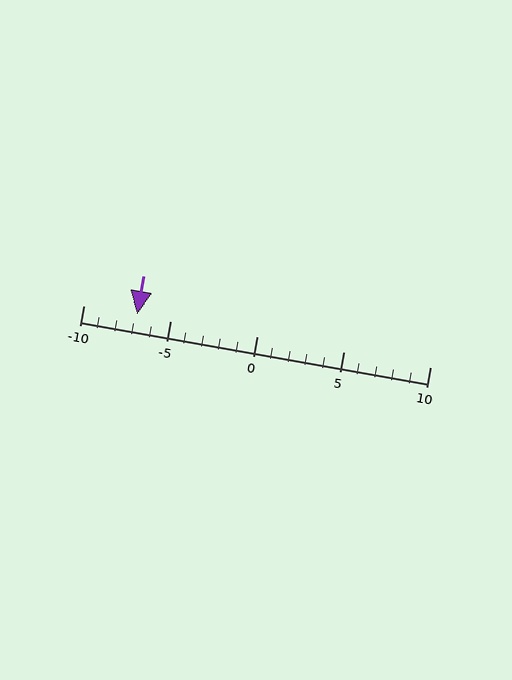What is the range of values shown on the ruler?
The ruler shows values from -10 to 10.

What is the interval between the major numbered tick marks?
The major tick marks are spaced 5 units apart.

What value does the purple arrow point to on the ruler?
The purple arrow points to approximately -7.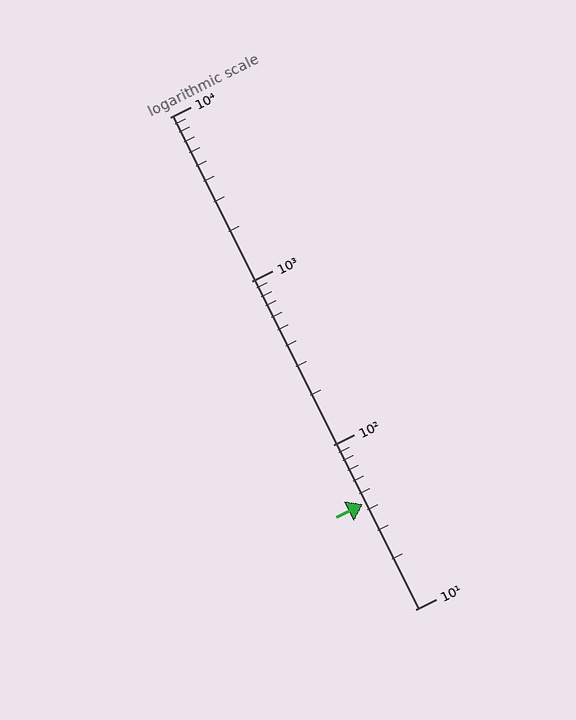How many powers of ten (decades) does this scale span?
The scale spans 3 decades, from 10 to 10000.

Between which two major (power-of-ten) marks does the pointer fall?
The pointer is between 10 and 100.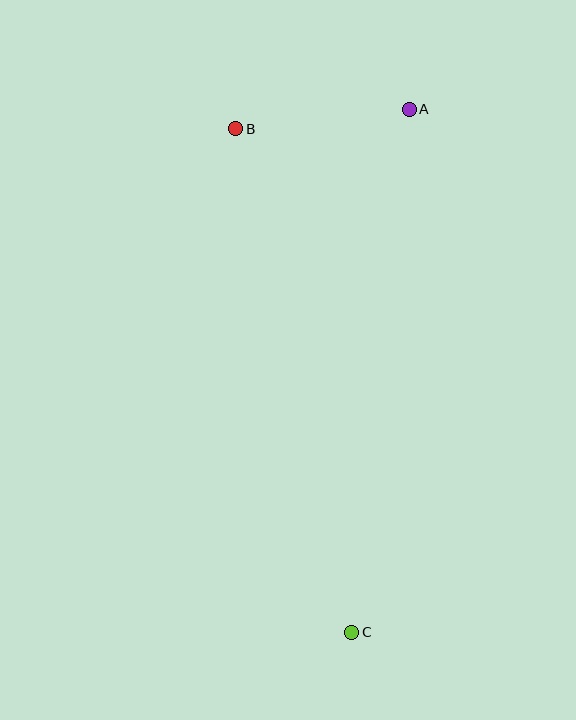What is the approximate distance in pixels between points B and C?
The distance between B and C is approximately 517 pixels.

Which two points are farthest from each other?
Points A and C are farthest from each other.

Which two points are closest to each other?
Points A and B are closest to each other.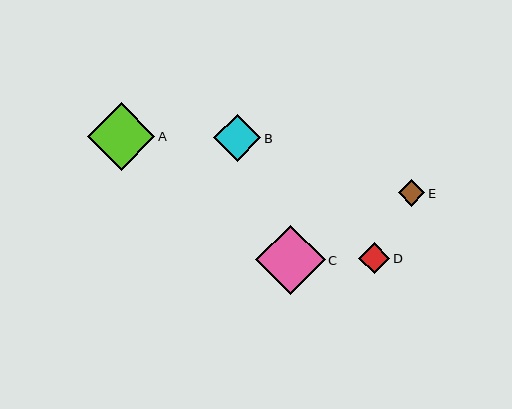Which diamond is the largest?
Diamond C is the largest with a size of approximately 69 pixels.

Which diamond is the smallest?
Diamond E is the smallest with a size of approximately 26 pixels.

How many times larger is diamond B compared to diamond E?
Diamond B is approximately 1.8 times the size of diamond E.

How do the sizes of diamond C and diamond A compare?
Diamond C and diamond A are approximately the same size.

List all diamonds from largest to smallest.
From largest to smallest: C, A, B, D, E.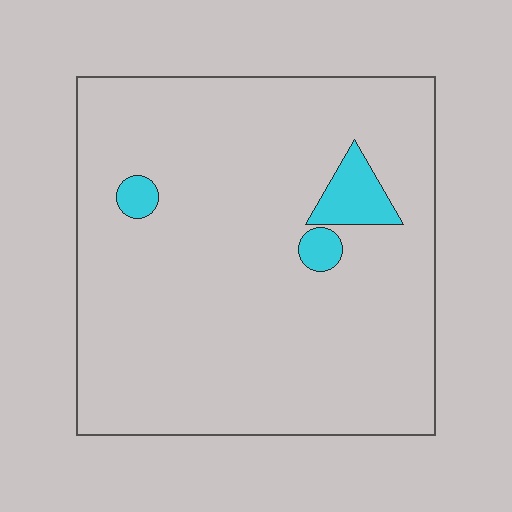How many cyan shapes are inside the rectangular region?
3.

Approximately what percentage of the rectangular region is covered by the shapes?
Approximately 5%.